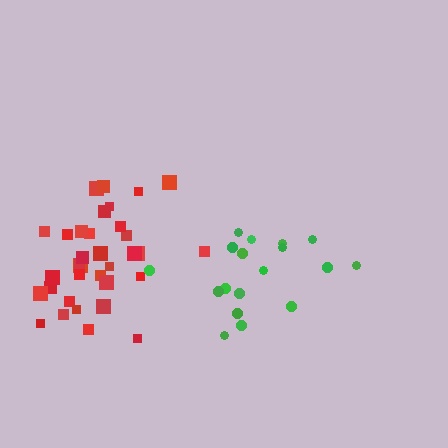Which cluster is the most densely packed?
Red.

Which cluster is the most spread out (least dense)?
Green.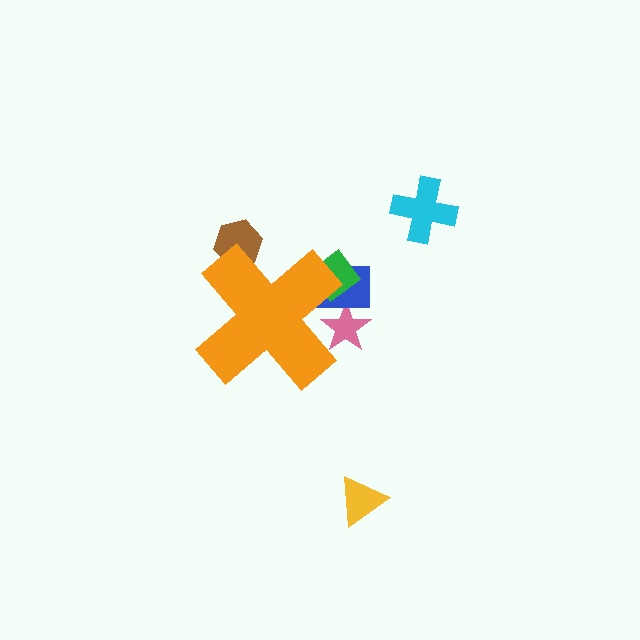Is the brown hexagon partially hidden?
Yes, the brown hexagon is partially hidden behind the orange cross.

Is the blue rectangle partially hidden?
Yes, the blue rectangle is partially hidden behind the orange cross.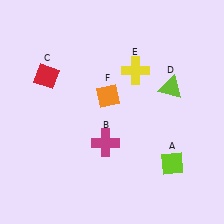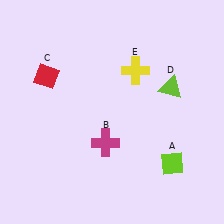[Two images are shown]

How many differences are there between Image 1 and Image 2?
There is 1 difference between the two images.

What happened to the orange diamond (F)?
The orange diamond (F) was removed in Image 2. It was in the top-left area of Image 1.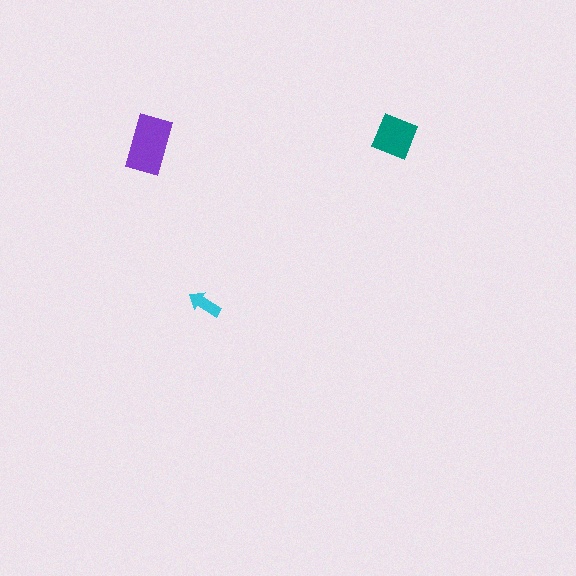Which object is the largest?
The purple rectangle.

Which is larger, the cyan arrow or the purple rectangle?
The purple rectangle.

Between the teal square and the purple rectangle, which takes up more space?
The purple rectangle.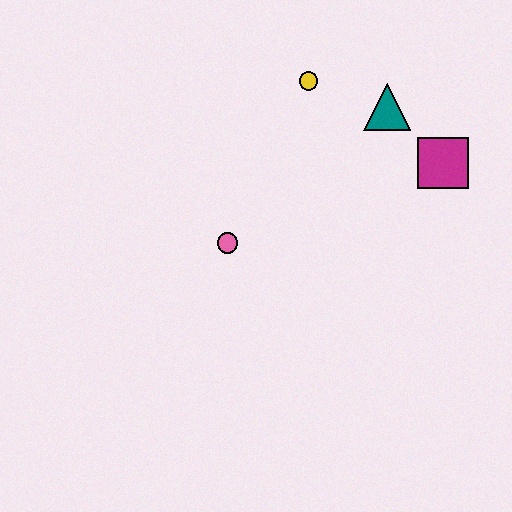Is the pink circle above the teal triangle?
No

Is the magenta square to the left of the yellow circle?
No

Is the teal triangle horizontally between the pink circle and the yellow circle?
No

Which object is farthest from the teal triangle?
The pink circle is farthest from the teal triangle.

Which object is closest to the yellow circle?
The teal triangle is closest to the yellow circle.